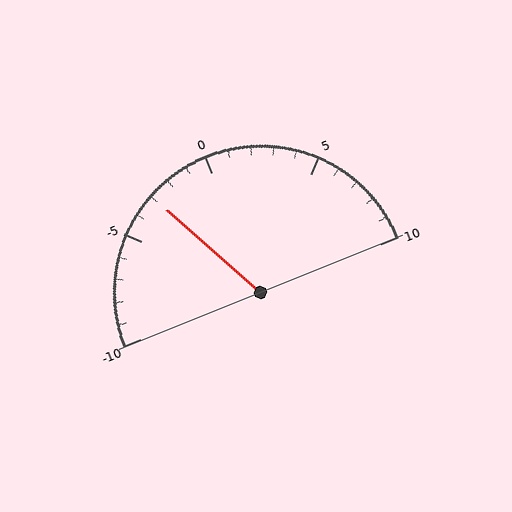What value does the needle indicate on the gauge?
The needle indicates approximately -3.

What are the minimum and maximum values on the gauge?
The gauge ranges from -10 to 10.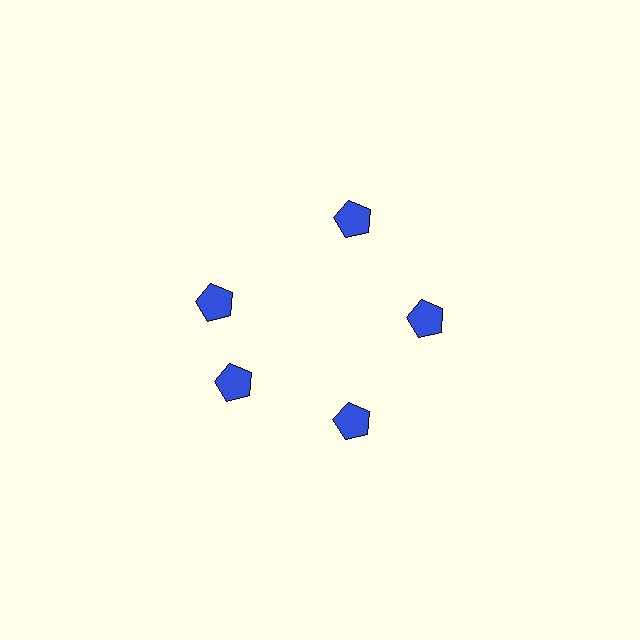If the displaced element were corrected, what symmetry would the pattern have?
It would have 5-fold rotational symmetry — the pattern would map onto itself every 72 degrees.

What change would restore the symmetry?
The symmetry would be restored by rotating it back into even spacing with its neighbors so that all 5 pentagons sit at equal angles and equal distance from the center.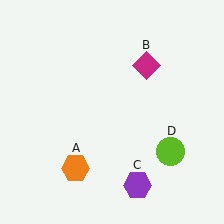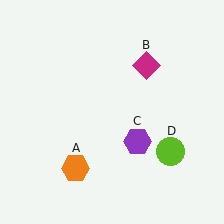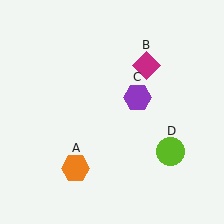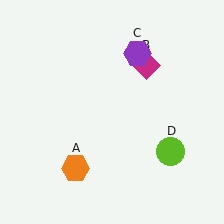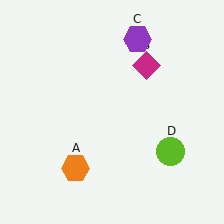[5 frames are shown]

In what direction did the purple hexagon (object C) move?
The purple hexagon (object C) moved up.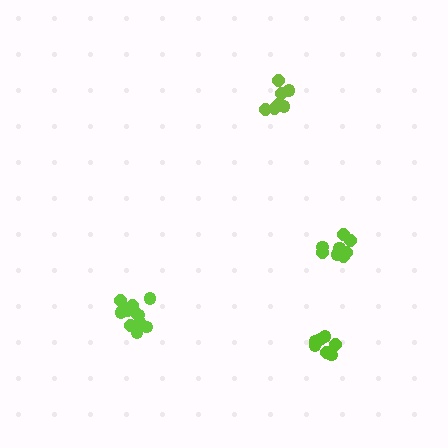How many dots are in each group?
Group 1: 7 dots, Group 2: 13 dots, Group 3: 9 dots, Group 4: 7 dots (36 total).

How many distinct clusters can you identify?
There are 4 distinct clusters.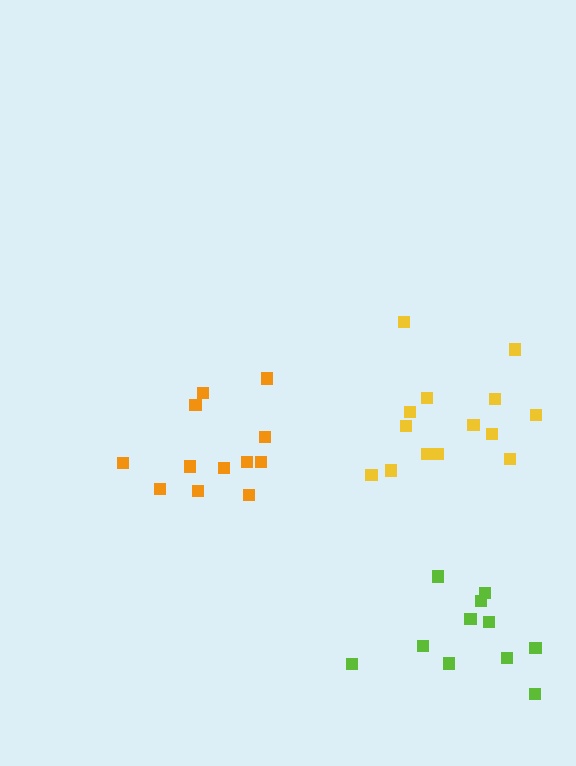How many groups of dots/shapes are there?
There are 3 groups.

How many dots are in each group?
Group 1: 12 dots, Group 2: 11 dots, Group 3: 14 dots (37 total).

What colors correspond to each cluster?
The clusters are colored: orange, lime, yellow.